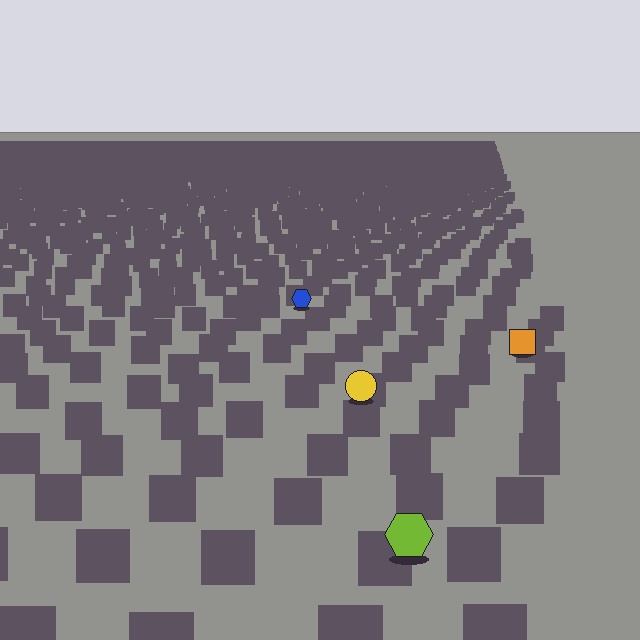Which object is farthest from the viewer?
The blue hexagon is farthest from the viewer. It appears smaller and the ground texture around it is denser.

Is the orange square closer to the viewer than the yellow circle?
No. The yellow circle is closer — you can tell from the texture gradient: the ground texture is coarser near it.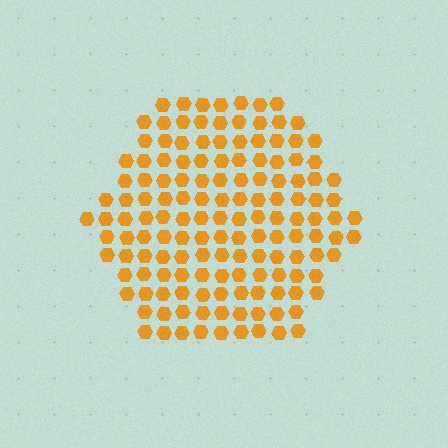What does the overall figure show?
The overall figure shows a hexagon.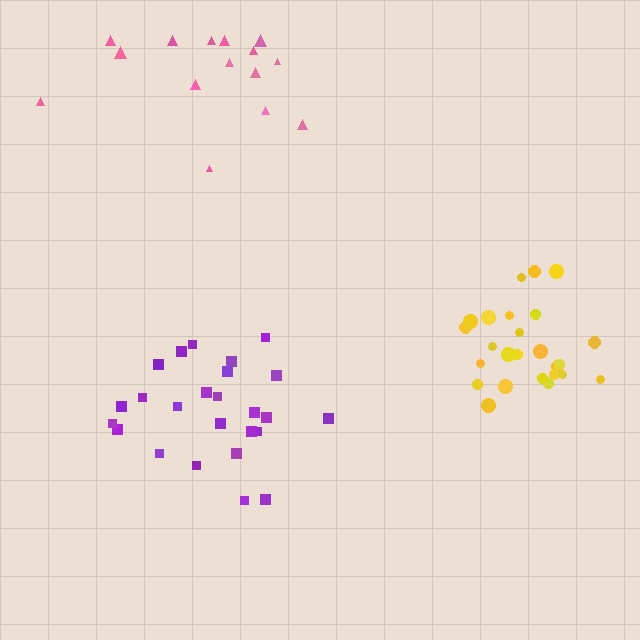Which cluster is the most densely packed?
Yellow.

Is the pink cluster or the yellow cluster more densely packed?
Yellow.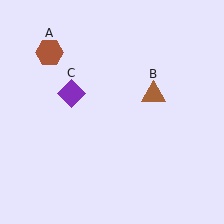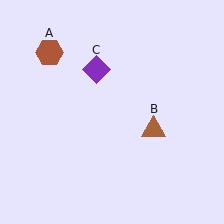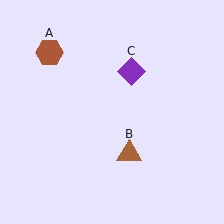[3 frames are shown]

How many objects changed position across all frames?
2 objects changed position: brown triangle (object B), purple diamond (object C).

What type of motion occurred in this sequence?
The brown triangle (object B), purple diamond (object C) rotated clockwise around the center of the scene.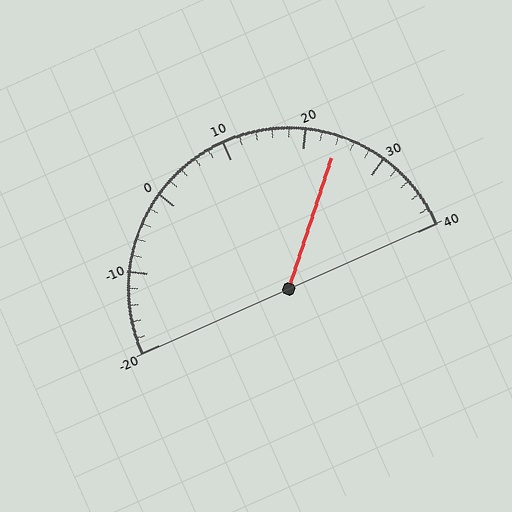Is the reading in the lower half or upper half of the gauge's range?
The reading is in the upper half of the range (-20 to 40).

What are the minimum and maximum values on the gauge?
The gauge ranges from -20 to 40.